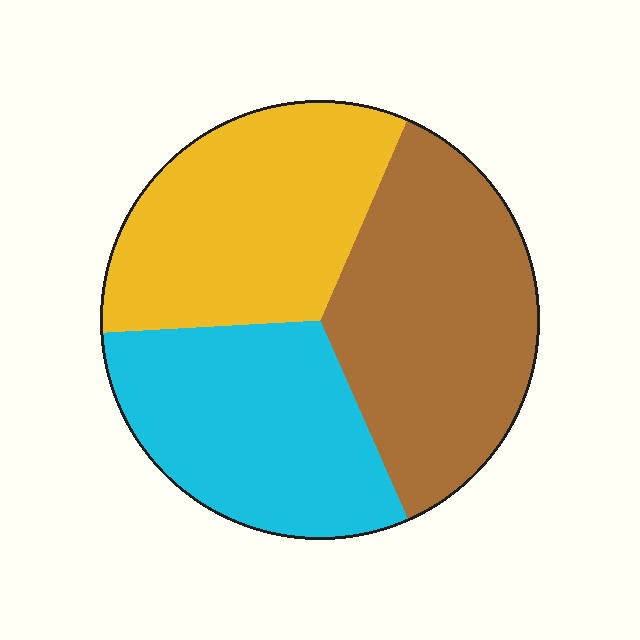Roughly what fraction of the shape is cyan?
Cyan covers 31% of the shape.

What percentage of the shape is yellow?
Yellow covers 33% of the shape.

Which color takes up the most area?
Brown, at roughly 35%.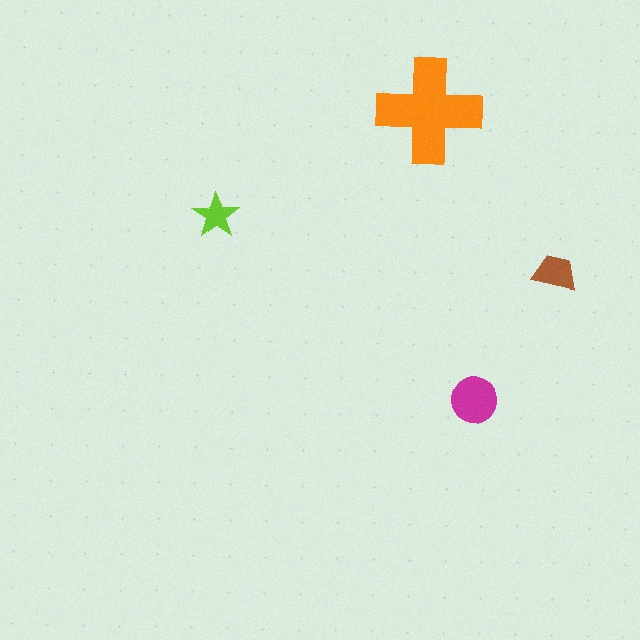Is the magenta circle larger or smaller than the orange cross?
Smaller.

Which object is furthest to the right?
The brown trapezoid is rightmost.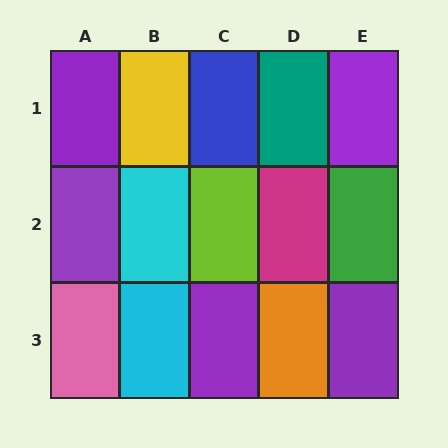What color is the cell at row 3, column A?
Pink.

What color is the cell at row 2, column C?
Lime.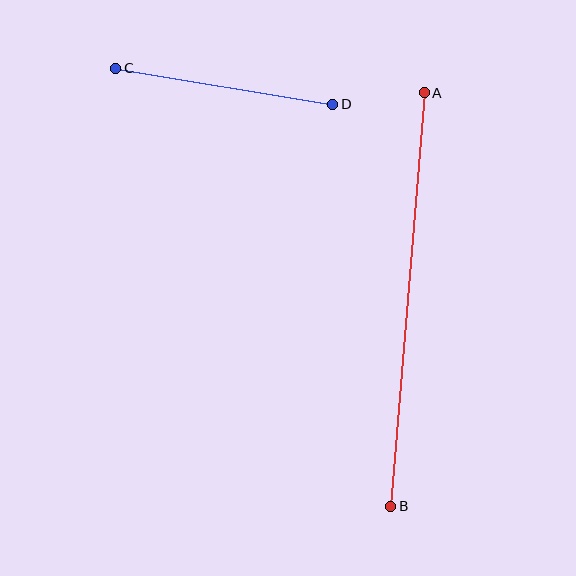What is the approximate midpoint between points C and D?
The midpoint is at approximately (224, 86) pixels.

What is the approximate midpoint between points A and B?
The midpoint is at approximately (407, 299) pixels.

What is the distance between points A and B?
The distance is approximately 415 pixels.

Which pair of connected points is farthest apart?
Points A and B are farthest apart.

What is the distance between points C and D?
The distance is approximately 220 pixels.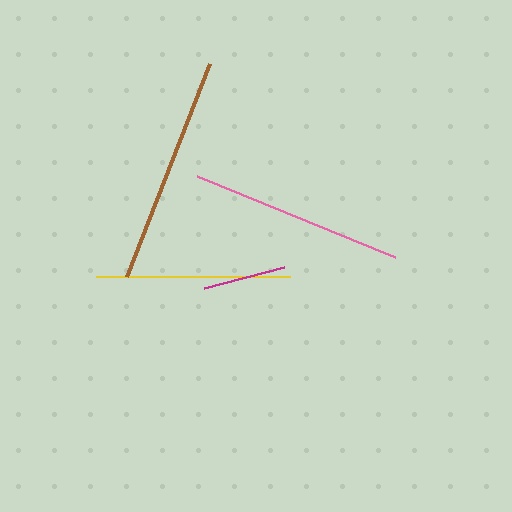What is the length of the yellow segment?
The yellow segment is approximately 193 pixels long.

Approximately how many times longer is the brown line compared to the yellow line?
The brown line is approximately 1.2 times the length of the yellow line.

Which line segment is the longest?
The brown line is the longest at approximately 228 pixels.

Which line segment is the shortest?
The magenta line is the shortest at approximately 82 pixels.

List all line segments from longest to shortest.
From longest to shortest: brown, pink, yellow, magenta.